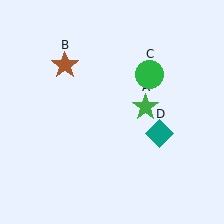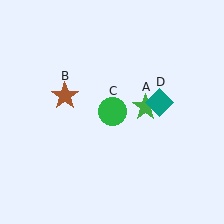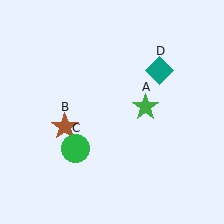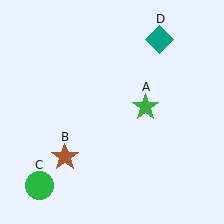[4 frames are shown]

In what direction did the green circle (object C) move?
The green circle (object C) moved down and to the left.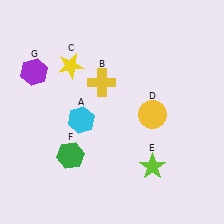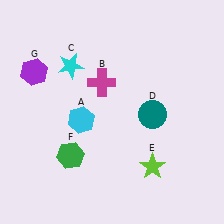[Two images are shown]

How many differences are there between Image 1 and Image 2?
There are 3 differences between the two images.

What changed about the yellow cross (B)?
In Image 1, B is yellow. In Image 2, it changed to magenta.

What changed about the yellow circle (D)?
In Image 1, D is yellow. In Image 2, it changed to teal.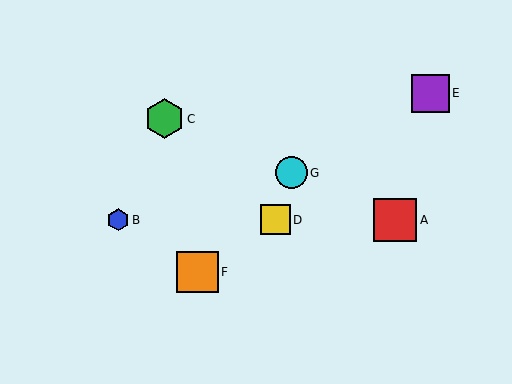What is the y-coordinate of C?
Object C is at y≈119.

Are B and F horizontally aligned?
No, B is at y≈220 and F is at y≈272.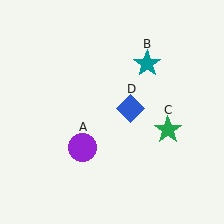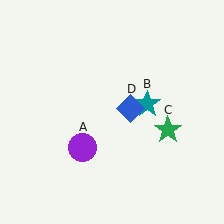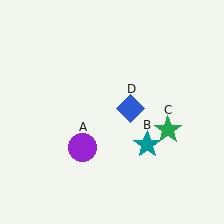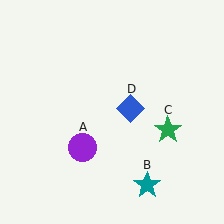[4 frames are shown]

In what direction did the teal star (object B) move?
The teal star (object B) moved down.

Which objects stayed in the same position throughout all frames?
Purple circle (object A) and green star (object C) and blue diamond (object D) remained stationary.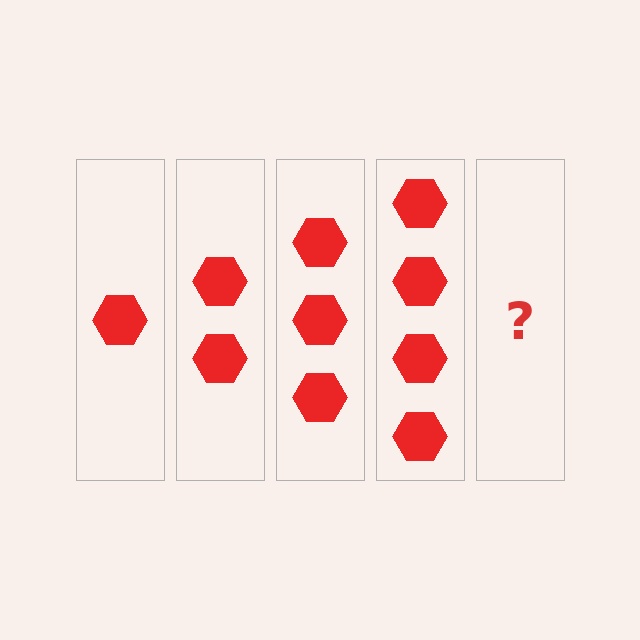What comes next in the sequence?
The next element should be 5 hexagons.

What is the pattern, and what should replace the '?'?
The pattern is that each step adds one more hexagon. The '?' should be 5 hexagons.